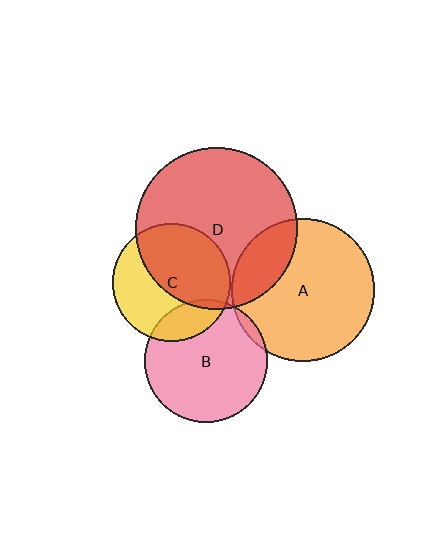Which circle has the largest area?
Circle D (red).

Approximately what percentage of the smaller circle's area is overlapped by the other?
Approximately 20%.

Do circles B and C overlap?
Yes.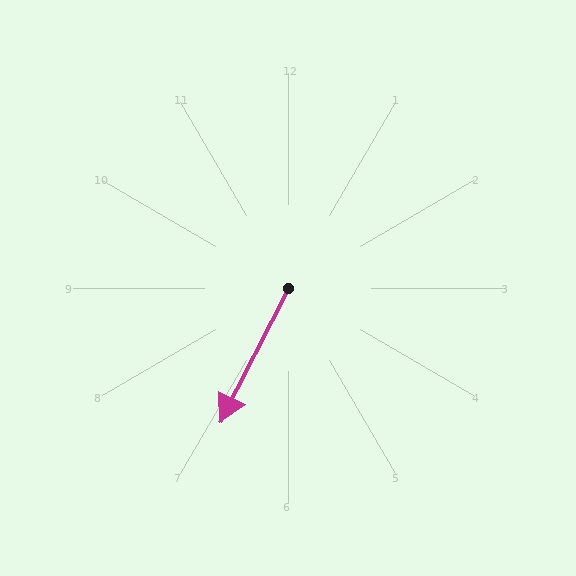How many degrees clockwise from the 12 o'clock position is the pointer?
Approximately 207 degrees.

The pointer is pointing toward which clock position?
Roughly 7 o'clock.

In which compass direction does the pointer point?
Southwest.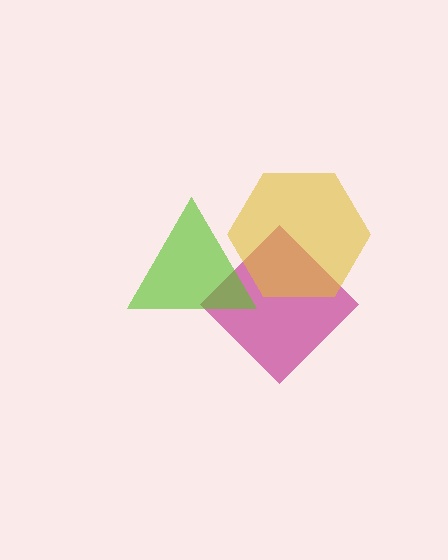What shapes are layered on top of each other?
The layered shapes are: a magenta diamond, a lime triangle, a yellow hexagon.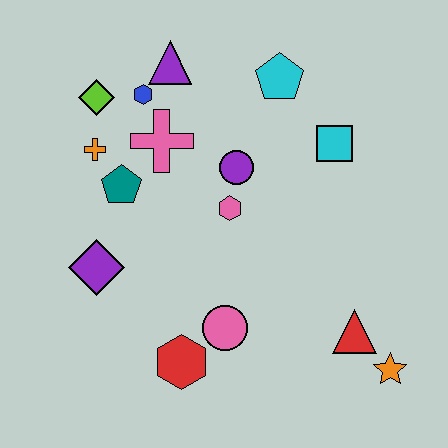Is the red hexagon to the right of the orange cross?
Yes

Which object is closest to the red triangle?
The orange star is closest to the red triangle.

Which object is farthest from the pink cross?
The orange star is farthest from the pink cross.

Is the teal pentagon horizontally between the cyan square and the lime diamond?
Yes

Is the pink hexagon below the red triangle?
No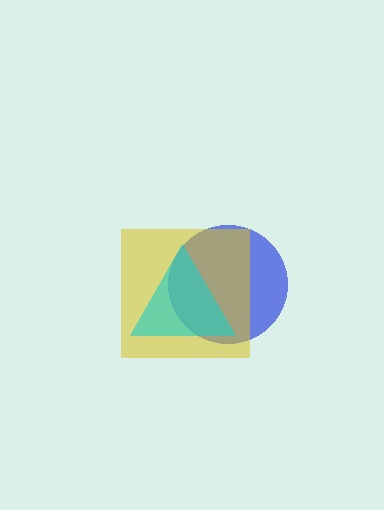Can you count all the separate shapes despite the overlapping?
Yes, there are 3 separate shapes.